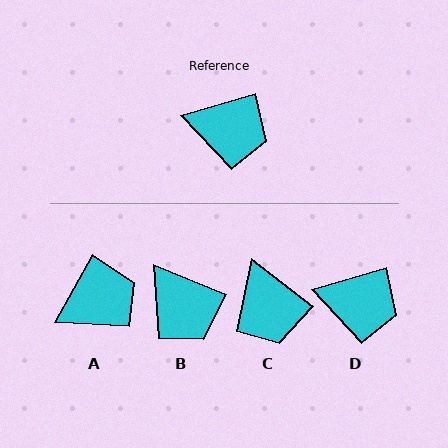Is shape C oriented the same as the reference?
No, it is off by about 54 degrees.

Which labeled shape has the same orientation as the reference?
D.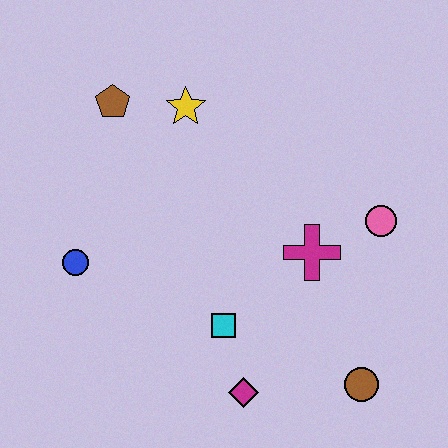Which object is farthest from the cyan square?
The brown pentagon is farthest from the cyan square.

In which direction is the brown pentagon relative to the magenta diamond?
The brown pentagon is above the magenta diamond.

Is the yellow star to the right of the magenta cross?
No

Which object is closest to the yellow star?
The brown pentagon is closest to the yellow star.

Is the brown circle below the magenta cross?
Yes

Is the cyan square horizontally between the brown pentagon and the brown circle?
Yes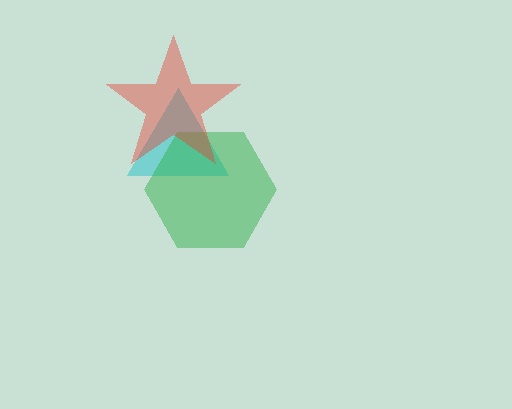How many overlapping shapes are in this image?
There are 3 overlapping shapes in the image.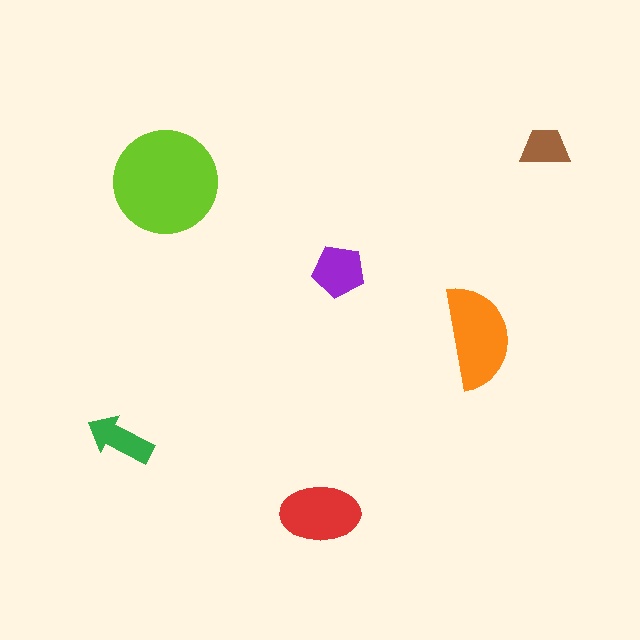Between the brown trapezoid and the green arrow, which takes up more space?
The green arrow.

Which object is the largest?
The lime circle.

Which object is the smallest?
The brown trapezoid.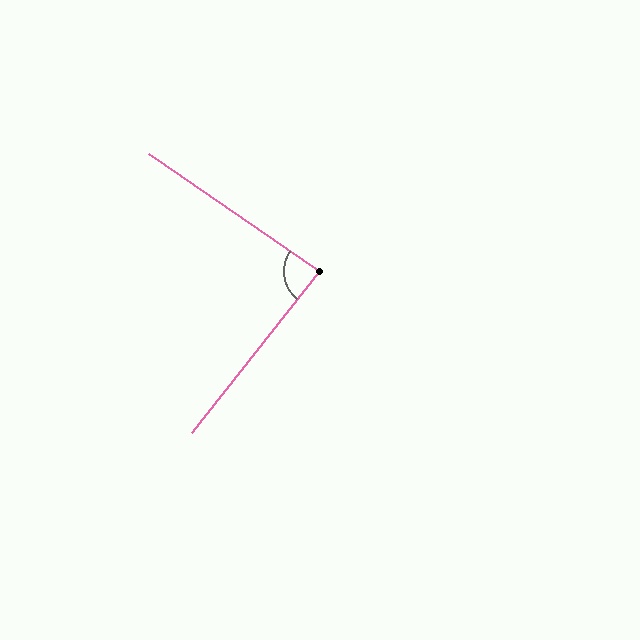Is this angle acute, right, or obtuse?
It is approximately a right angle.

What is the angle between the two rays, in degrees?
Approximately 86 degrees.